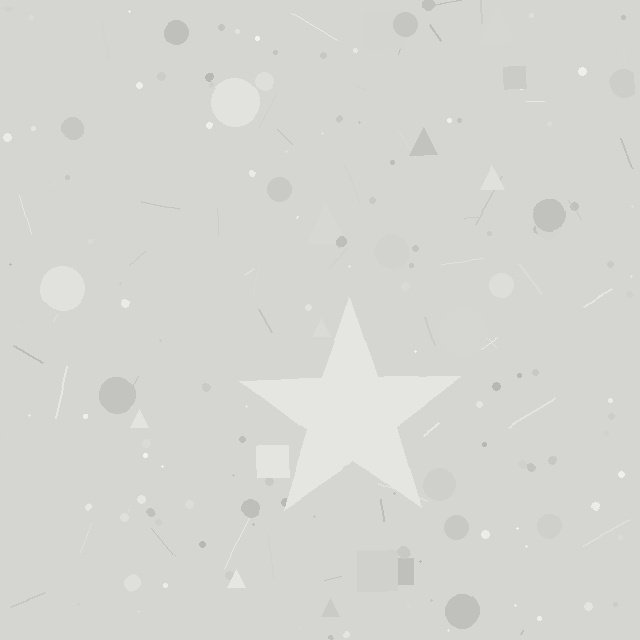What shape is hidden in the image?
A star is hidden in the image.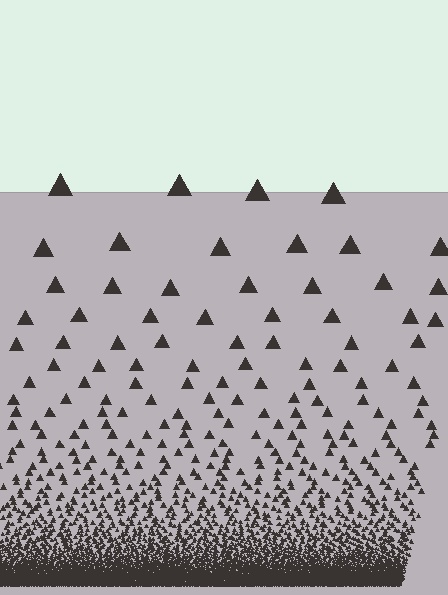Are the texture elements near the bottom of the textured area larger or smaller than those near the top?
Smaller. The gradient is inverted — elements near the bottom are smaller and denser.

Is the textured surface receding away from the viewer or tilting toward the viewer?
The surface appears to tilt toward the viewer. Texture elements get larger and sparser toward the top.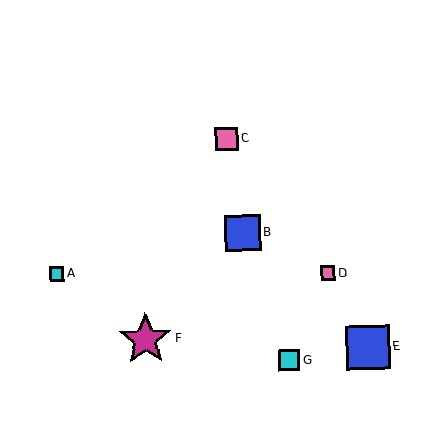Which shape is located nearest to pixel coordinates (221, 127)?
The pink square (labeled C) at (227, 139) is nearest to that location.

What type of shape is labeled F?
Shape F is a magenta star.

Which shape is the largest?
The magenta star (labeled F) is the largest.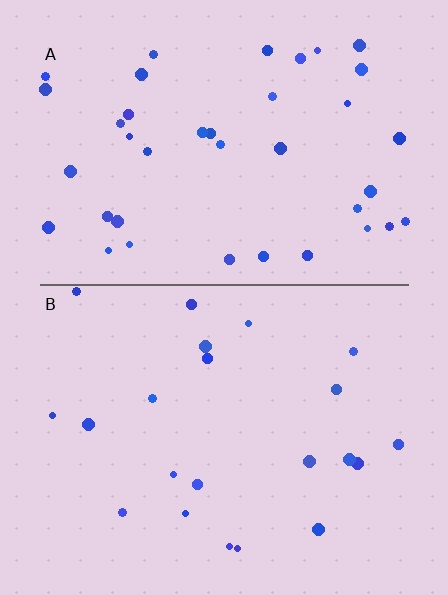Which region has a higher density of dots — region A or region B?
A (the top).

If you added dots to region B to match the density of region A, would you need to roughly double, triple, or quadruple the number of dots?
Approximately double.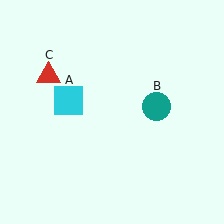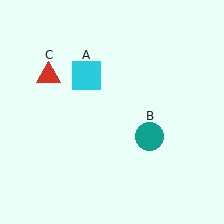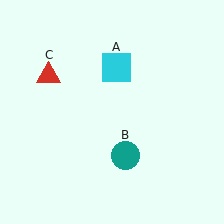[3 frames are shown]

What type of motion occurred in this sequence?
The cyan square (object A), teal circle (object B) rotated clockwise around the center of the scene.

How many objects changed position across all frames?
2 objects changed position: cyan square (object A), teal circle (object B).